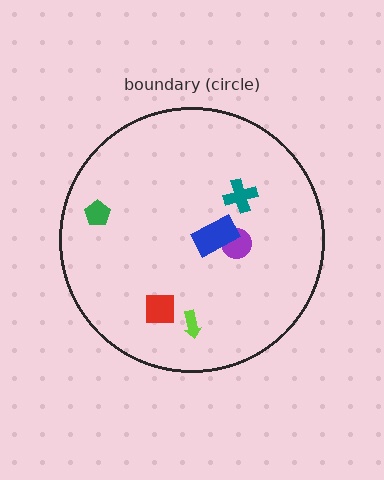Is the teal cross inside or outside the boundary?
Inside.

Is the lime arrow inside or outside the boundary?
Inside.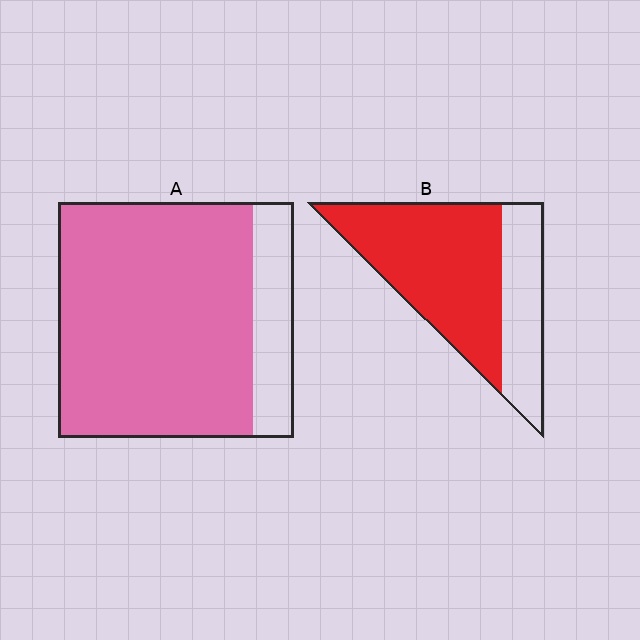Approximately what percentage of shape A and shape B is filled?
A is approximately 85% and B is approximately 70%.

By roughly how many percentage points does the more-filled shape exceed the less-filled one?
By roughly 15 percentage points (A over B).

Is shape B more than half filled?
Yes.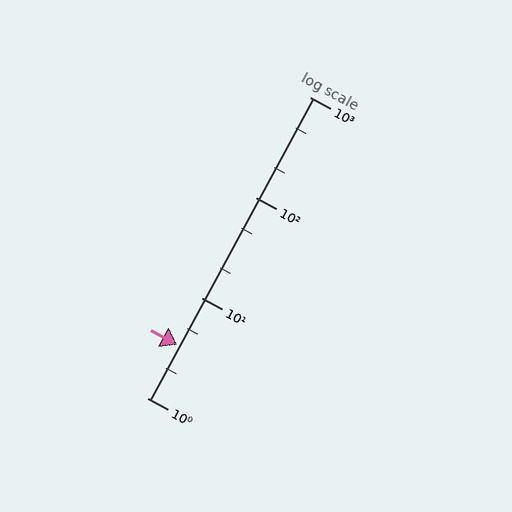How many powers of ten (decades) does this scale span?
The scale spans 3 decades, from 1 to 1000.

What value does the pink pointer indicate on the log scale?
The pointer indicates approximately 3.4.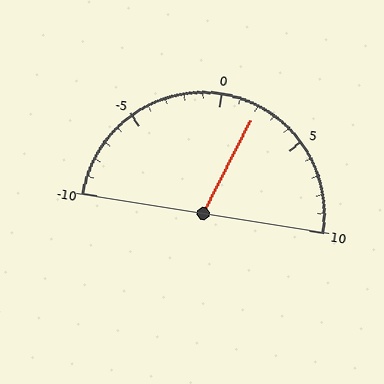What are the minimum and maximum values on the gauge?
The gauge ranges from -10 to 10.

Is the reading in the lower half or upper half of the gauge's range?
The reading is in the upper half of the range (-10 to 10).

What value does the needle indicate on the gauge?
The needle indicates approximately 2.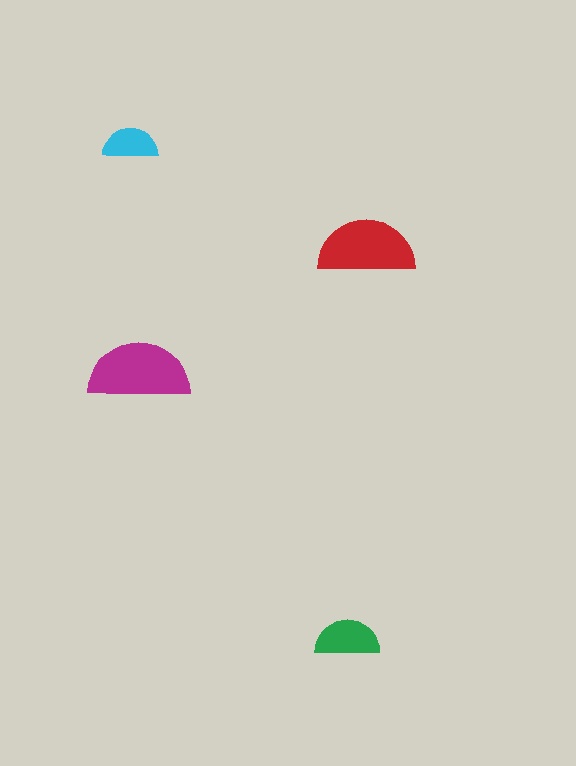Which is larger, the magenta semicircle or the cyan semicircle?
The magenta one.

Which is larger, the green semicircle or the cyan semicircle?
The green one.